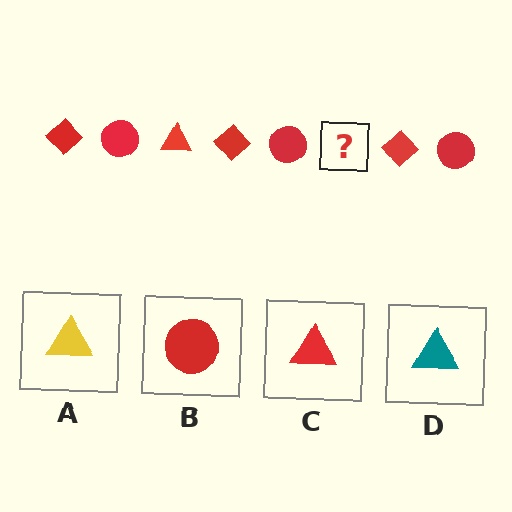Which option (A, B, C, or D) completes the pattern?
C.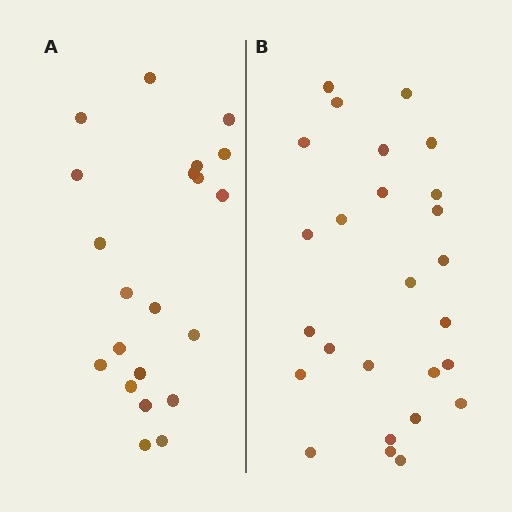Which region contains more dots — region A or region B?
Region B (the right region) has more dots.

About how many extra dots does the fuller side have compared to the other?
Region B has about 5 more dots than region A.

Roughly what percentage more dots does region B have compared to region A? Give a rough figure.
About 25% more.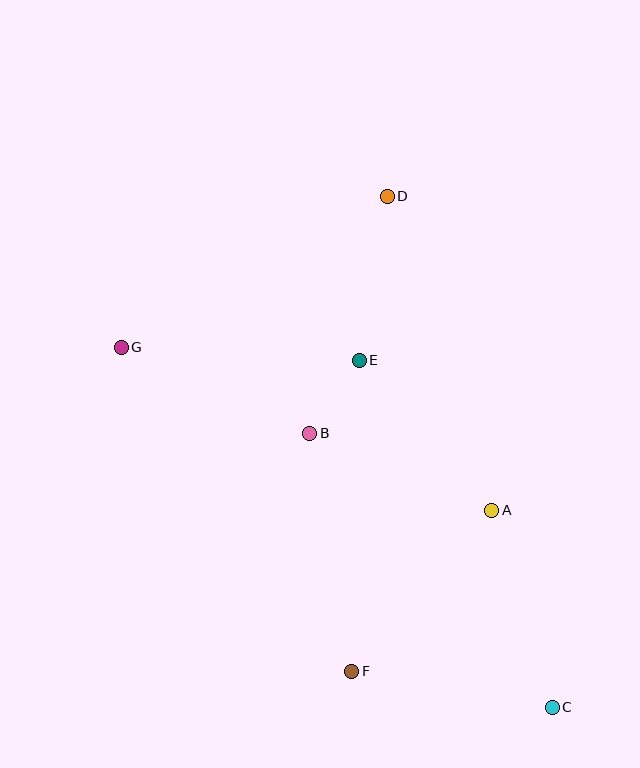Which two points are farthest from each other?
Points C and G are farthest from each other.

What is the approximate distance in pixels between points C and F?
The distance between C and F is approximately 203 pixels.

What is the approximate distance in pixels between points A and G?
The distance between A and G is approximately 405 pixels.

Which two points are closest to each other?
Points B and E are closest to each other.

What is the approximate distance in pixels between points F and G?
The distance between F and G is approximately 398 pixels.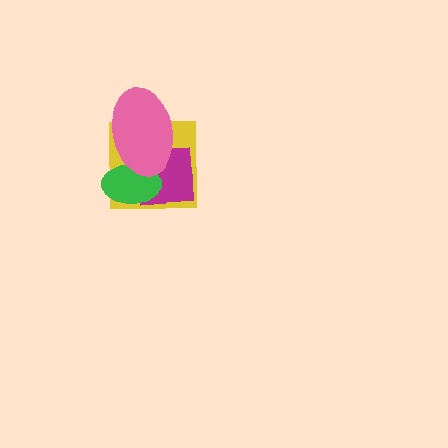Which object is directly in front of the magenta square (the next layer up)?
The green ellipse is directly in front of the magenta square.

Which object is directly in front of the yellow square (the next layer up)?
The magenta square is directly in front of the yellow square.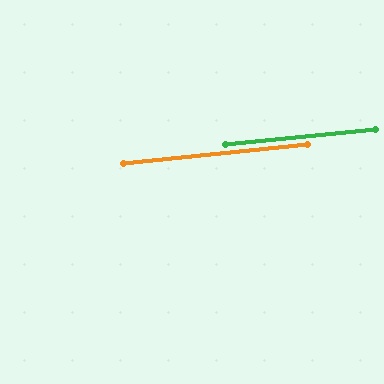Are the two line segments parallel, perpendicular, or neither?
Parallel — their directions differ by only 0.3°.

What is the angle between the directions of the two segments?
Approximately 0 degrees.